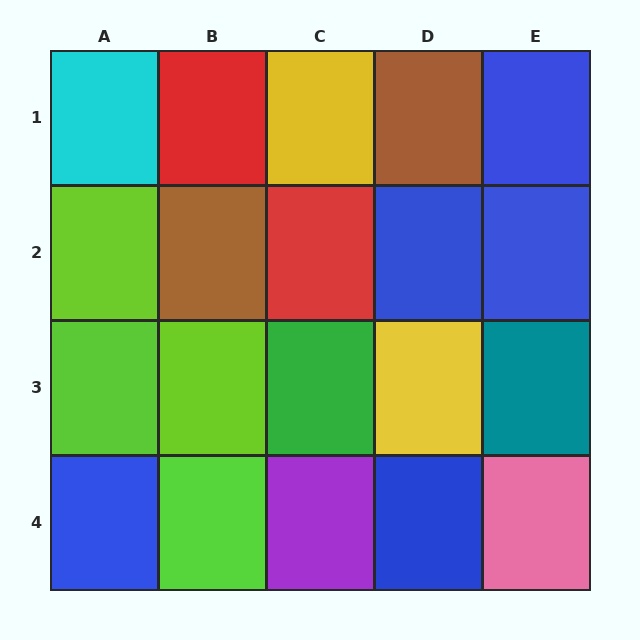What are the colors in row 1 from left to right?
Cyan, red, yellow, brown, blue.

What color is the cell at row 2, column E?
Blue.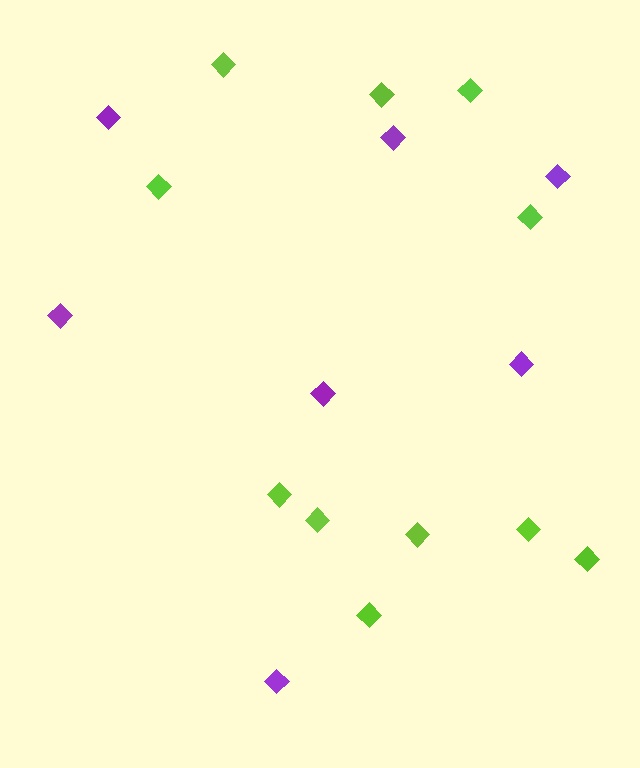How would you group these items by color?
There are 2 groups: one group of lime diamonds (11) and one group of purple diamonds (7).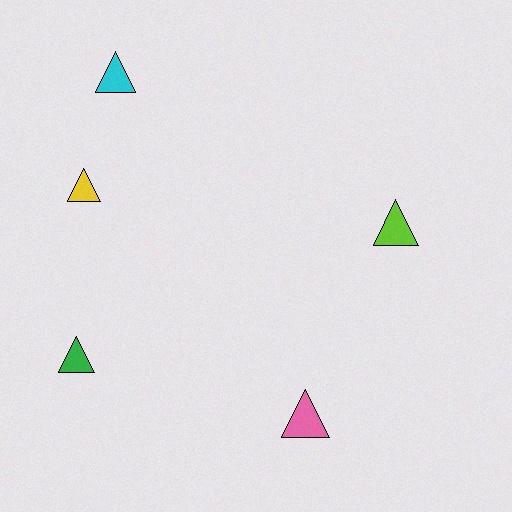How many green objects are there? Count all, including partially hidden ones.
There is 1 green object.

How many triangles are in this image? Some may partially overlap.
There are 5 triangles.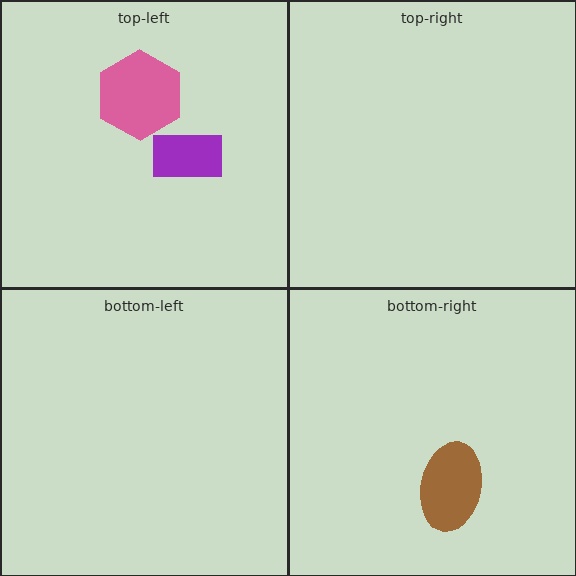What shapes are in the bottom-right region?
The brown ellipse.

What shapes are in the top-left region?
The purple rectangle, the pink hexagon.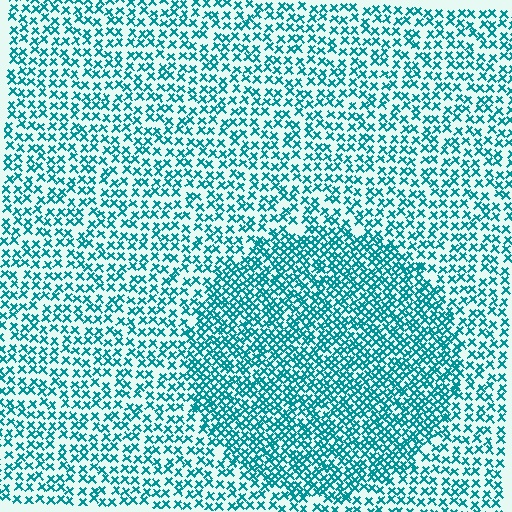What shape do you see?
I see a circle.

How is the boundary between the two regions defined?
The boundary is defined by a change in element density (approximately 1.8x ratio). All elements are the same color, size, and shape.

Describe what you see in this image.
The image contains small teal elements arranged at two different densities. A circle-shaped region is visible where the elements are more densely packed than the surrounding area.